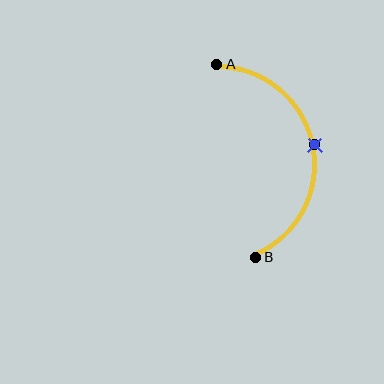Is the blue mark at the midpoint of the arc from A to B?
Yes. The blue mark lies on the arc at equal arc-length from both A and B — it is the arc midpoint.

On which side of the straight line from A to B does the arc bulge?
The arc bulges to the right of the straight line connecting A and B.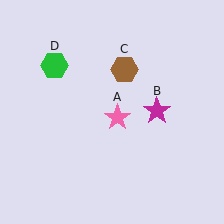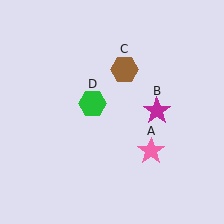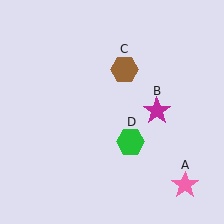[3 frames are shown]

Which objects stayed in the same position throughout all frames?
Magenta star (object B) and brown hexagon (object C) remained stationary.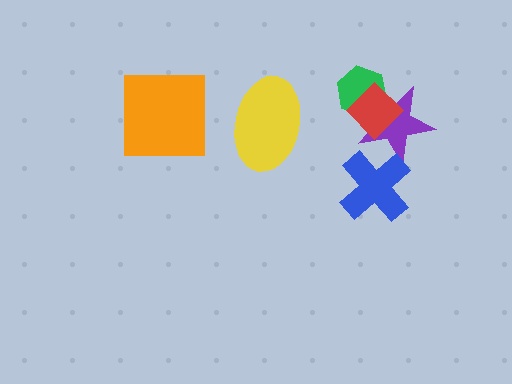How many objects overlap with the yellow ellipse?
0 objects overlap with the yellow ellipse.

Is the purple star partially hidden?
Yes, it is partially covered by another shape.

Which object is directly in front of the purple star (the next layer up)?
The red diamond is directly in front of the purple star.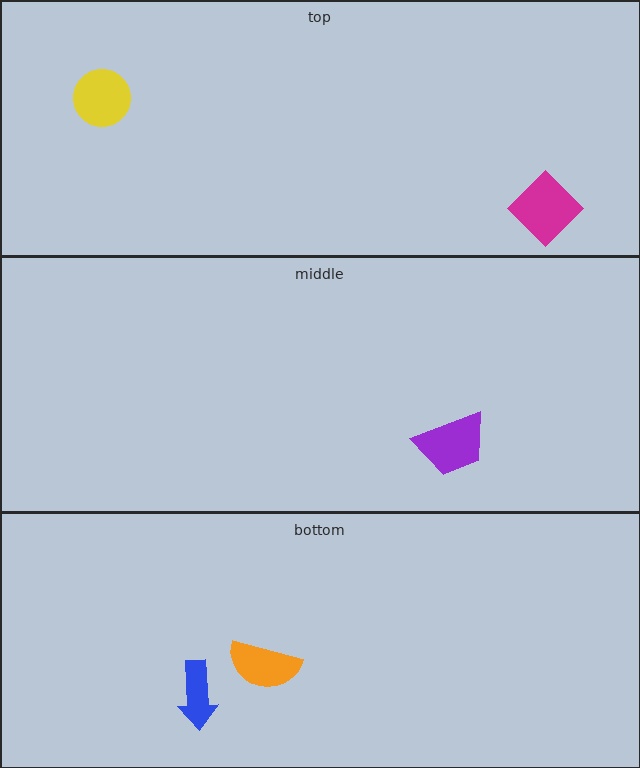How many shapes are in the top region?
2.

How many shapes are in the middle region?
1.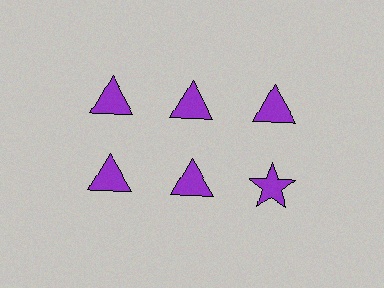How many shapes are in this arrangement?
There are 6 shapes arranged in a grid pattern.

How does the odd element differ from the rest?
It has a different shape: star instead of triangle.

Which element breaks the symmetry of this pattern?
The purple star in the second row, center column breaks the symmetry. All other shapes are purple triangles.